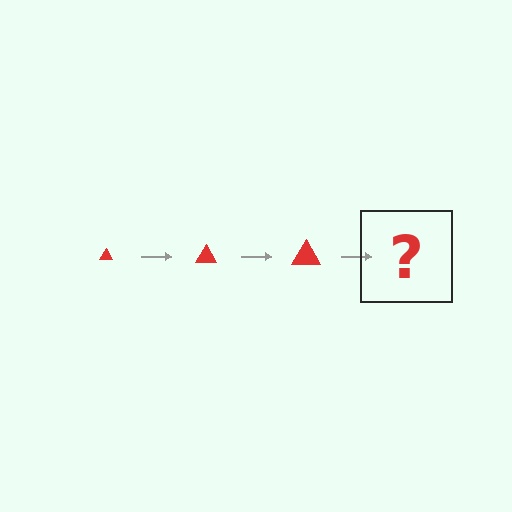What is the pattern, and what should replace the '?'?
The pattern is that the triangle gets progressively larger each step. The '?' should be a red triangle, larger than the previous one.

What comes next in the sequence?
The next element should be a red triangle, larger than the previous one.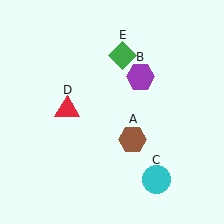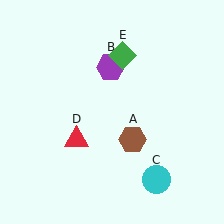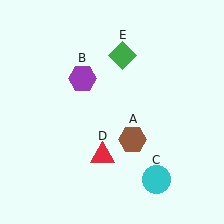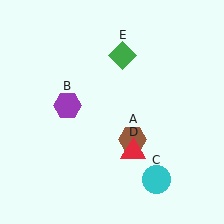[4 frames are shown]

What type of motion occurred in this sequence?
The purple hexagon (object B), red triangle (object D) rotated counterclockwise around the center of the scene.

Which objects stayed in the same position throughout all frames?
Brown hexagon (object A) and cyan circle (object C) and green diamond (object E) remained stationary.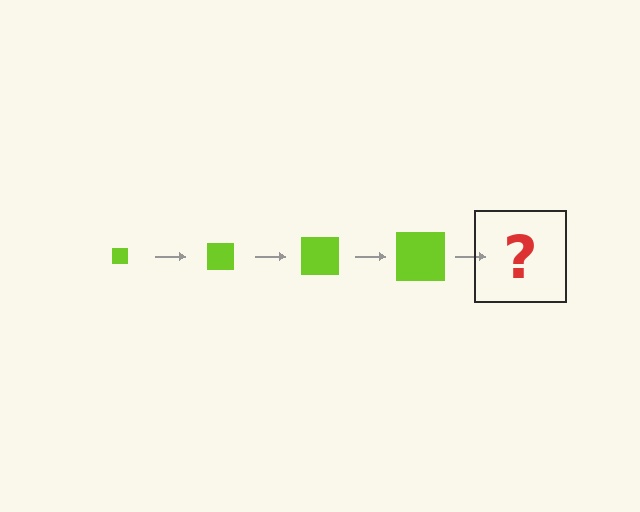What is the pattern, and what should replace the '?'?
The pattern is that the square gets progressively larger each step. The '?' should be a lime square, larger than the previous one.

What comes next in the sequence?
The next element should be a lime square, larger than the previous one.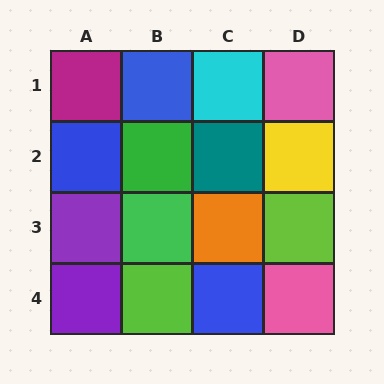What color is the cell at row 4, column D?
Pink.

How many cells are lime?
2 cells are lime.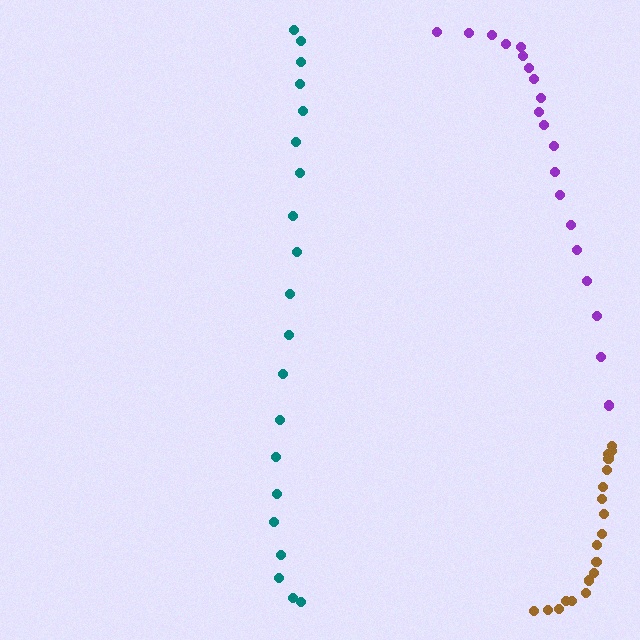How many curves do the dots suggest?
There are 3 distinct paths.